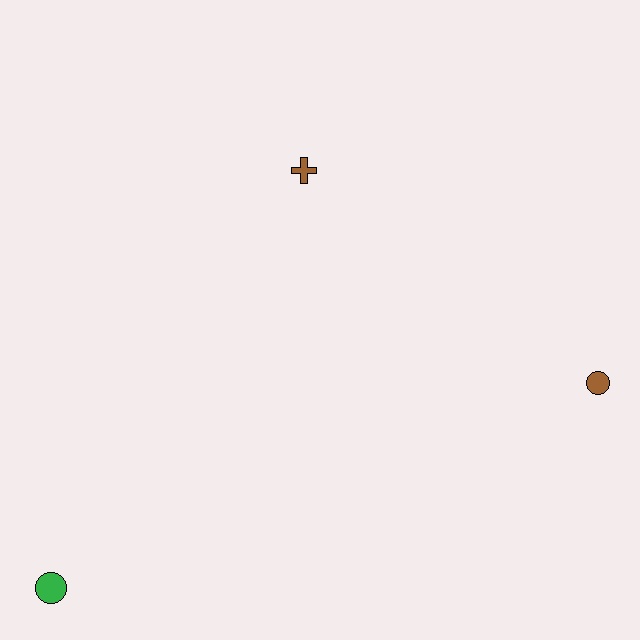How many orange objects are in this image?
There are no orange objects.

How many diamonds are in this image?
There are no diamonds.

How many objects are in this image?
There are 3 objects.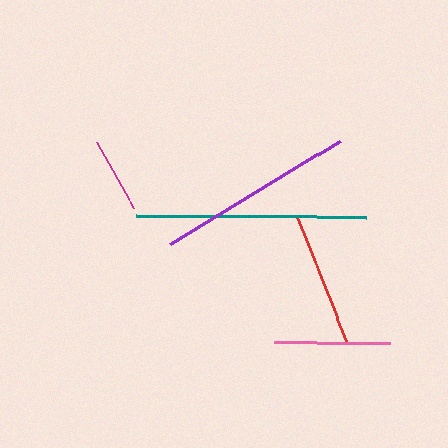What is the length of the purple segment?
The purple segment is approximately 199 pixels long.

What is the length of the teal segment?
The teal segment is approximately 230 pixels long.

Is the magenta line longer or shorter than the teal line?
The teal line is longer than the magenta line.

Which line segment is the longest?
The teal line is the longest at approximately 230 pixels.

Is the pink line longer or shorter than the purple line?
The purple line is longer than the pink line.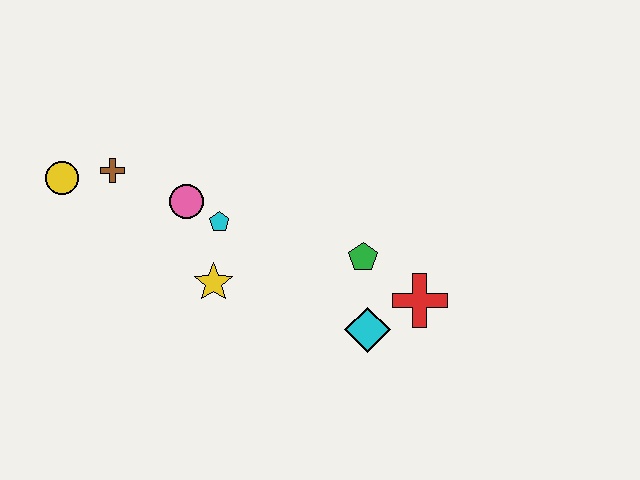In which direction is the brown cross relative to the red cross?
The brown cross is to the left of the red cross.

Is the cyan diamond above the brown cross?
No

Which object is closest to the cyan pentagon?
The pink circle is closest to the cyan pentagon.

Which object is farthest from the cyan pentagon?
The red cross is farthest from the cyan pentagon.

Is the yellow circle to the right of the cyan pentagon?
No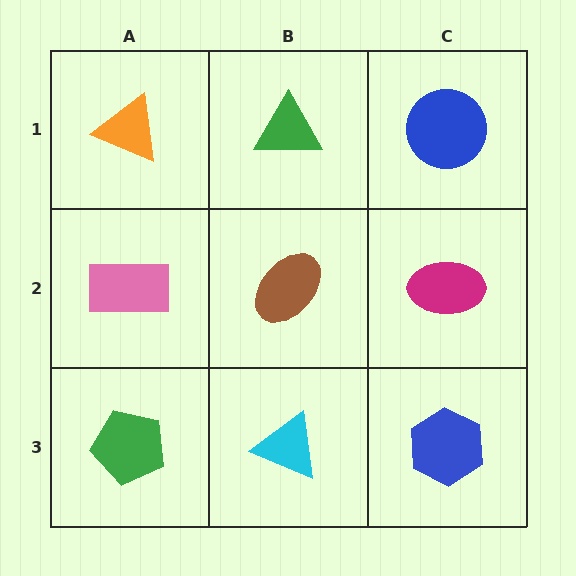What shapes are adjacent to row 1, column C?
A magenta ellipse (row 2, column C), a green triangle (row 1, column B).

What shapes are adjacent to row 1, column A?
A pink rectangle (row 2, column A), a green triangle (row 1, column B).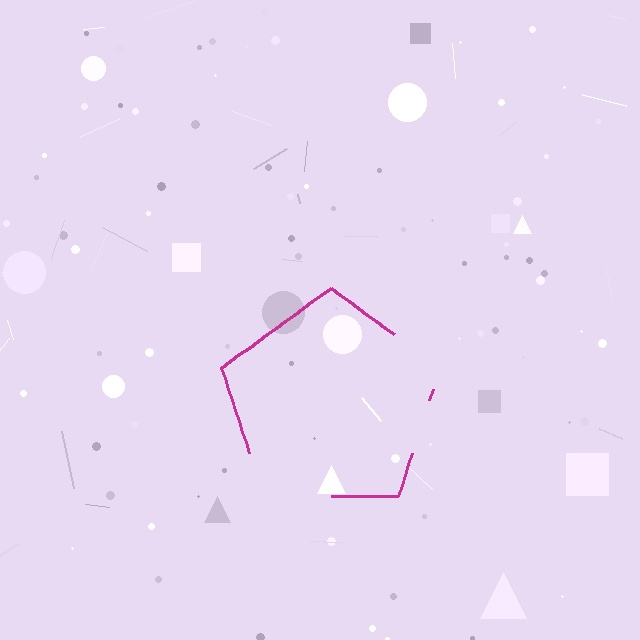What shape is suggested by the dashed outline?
The dashed outline suggests a pentagon.